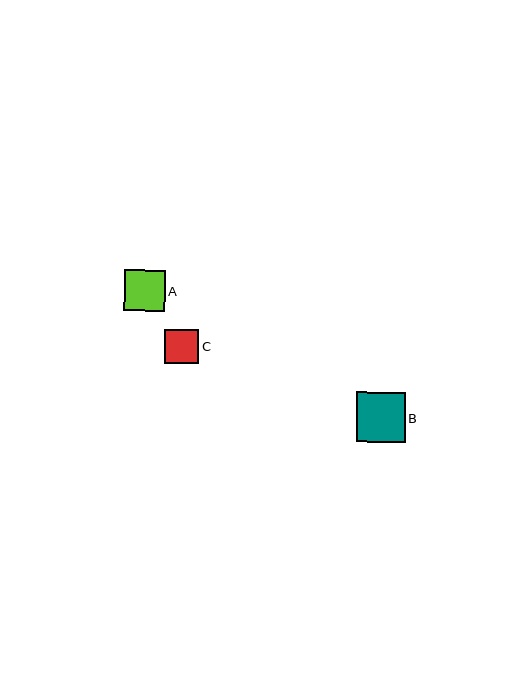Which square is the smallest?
Square C is the smallest with a size of approximately 34 pixels.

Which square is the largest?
Square B is the largest with a size of approximately 49 pixels.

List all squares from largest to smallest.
From largest to smallest: B, A, C.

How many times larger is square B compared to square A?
Square B is approximately 1.2 times the size of square A.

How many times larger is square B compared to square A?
Square B is approximately 1.2 times the size of square A.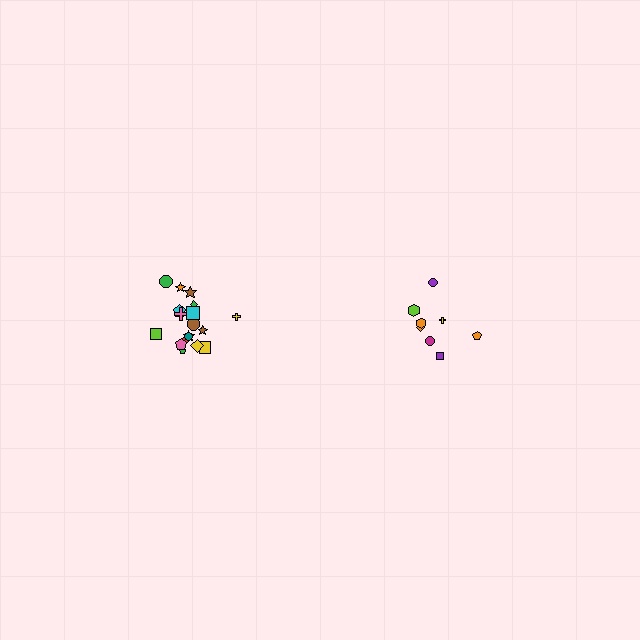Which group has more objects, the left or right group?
The left group.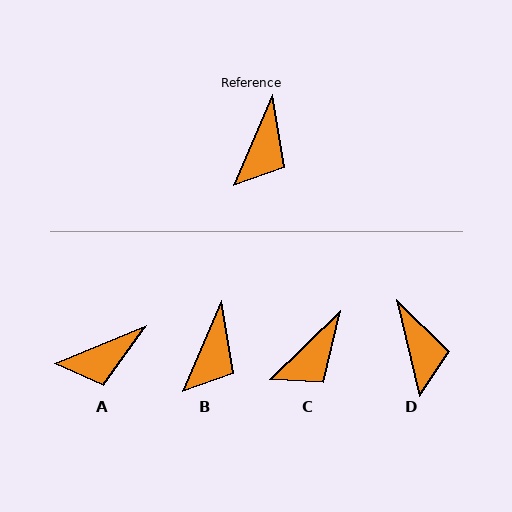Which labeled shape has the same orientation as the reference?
B.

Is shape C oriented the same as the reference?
No, it is off by about 23 degrees.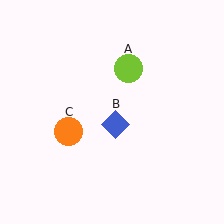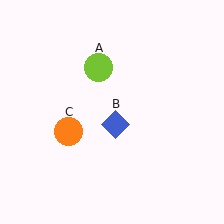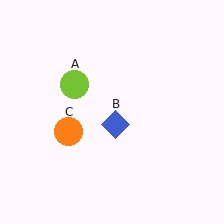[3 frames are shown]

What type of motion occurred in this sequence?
The lime circle (object A) rotated counterclockwise around the center of the scene.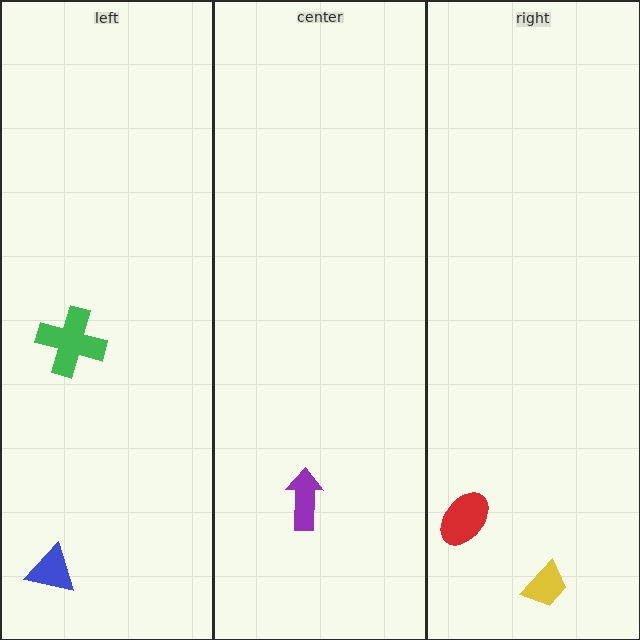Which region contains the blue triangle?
The left region.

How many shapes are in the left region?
2.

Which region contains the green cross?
The left region.